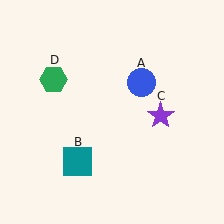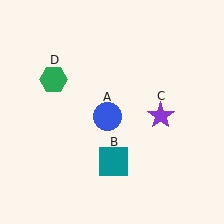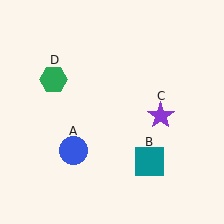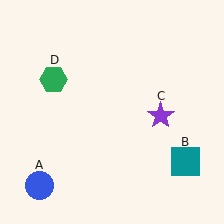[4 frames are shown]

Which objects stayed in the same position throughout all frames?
Purple star (object C) and green hexagon (object D) remained stationary.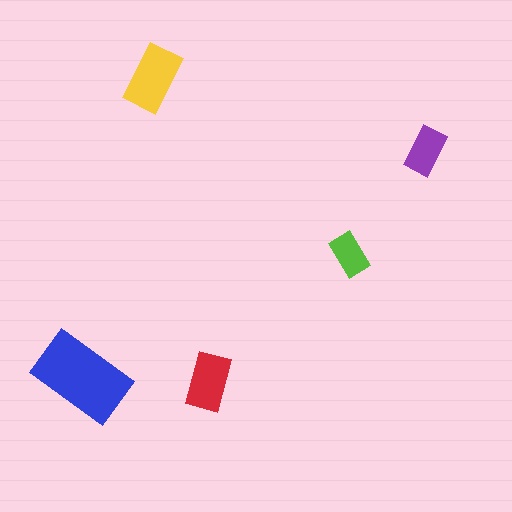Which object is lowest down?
The red rectangle is bottommost.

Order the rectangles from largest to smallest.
the blue one, the yellow one, the red one, the purple one, the lime one.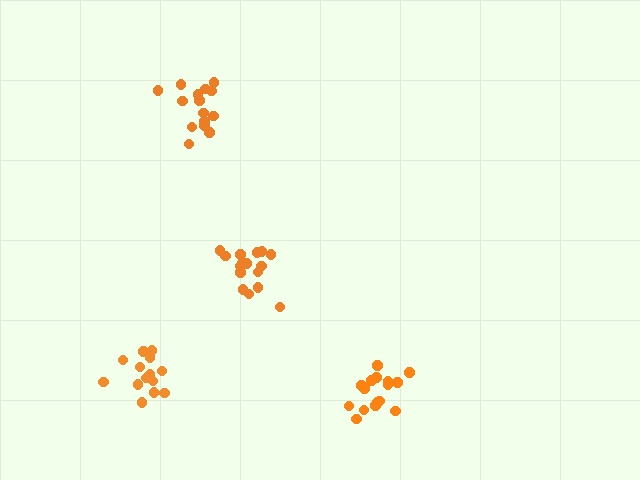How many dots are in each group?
Group 1: 14 dots, Group 2: 16 dots, Group 3: 16 dots, Group 4: 15 dots (61 total).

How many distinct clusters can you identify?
There are 4 distinct clusters.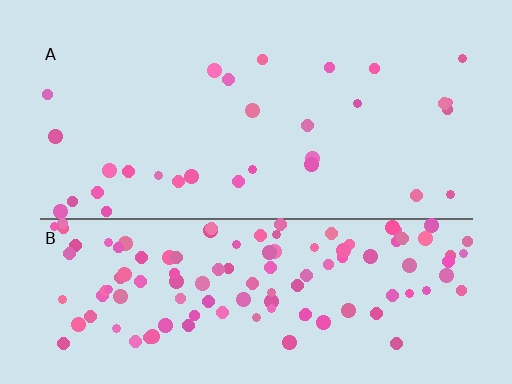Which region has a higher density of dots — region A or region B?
B (the bottom).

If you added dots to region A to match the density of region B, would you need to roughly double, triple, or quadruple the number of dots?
Approximately quadruple.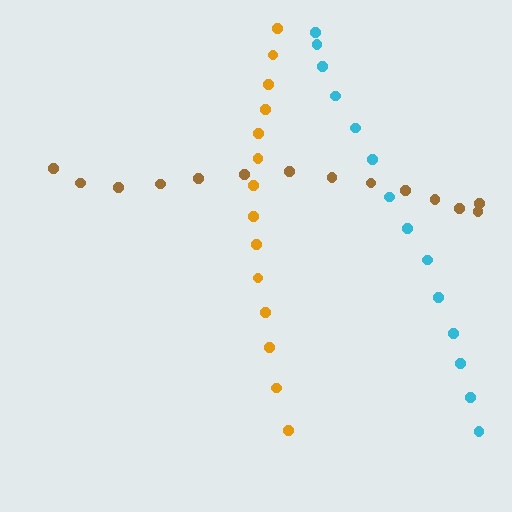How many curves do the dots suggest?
There are 3 distinct paths.